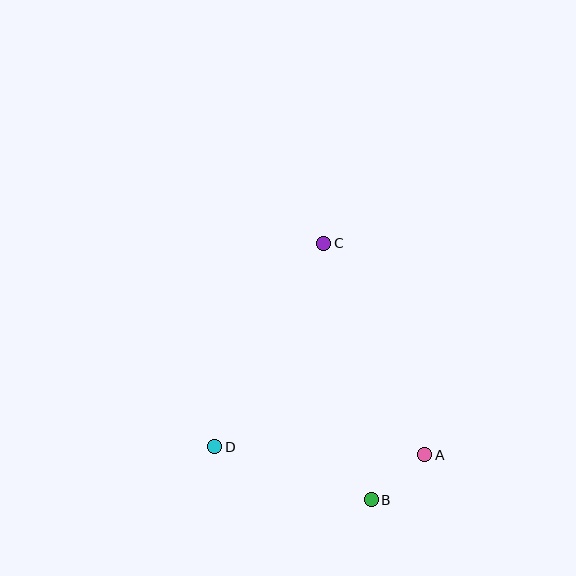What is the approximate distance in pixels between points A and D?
The distance between A and D is approximately 210 pixels.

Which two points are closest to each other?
Points A and B are closest to each other.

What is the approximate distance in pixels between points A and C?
The distance between A and C is approximately 234 pixels.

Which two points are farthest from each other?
Points B and C are farthest from each other.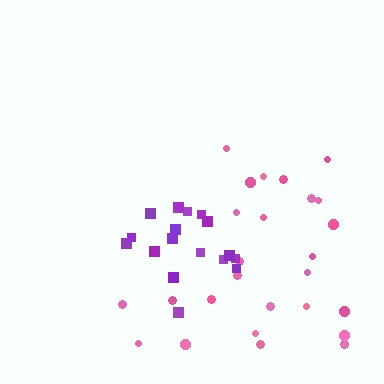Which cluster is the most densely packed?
Purple.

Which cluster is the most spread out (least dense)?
Pink.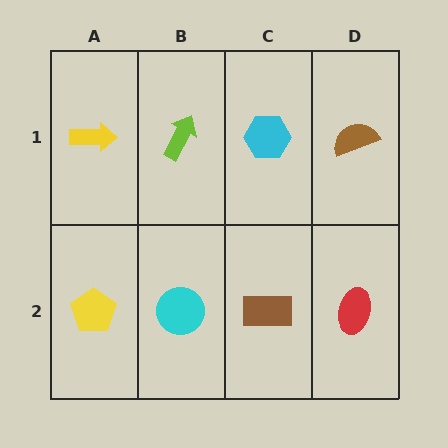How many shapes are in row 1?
4 shapes.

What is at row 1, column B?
A lime arrow.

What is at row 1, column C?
A cyan hexagon.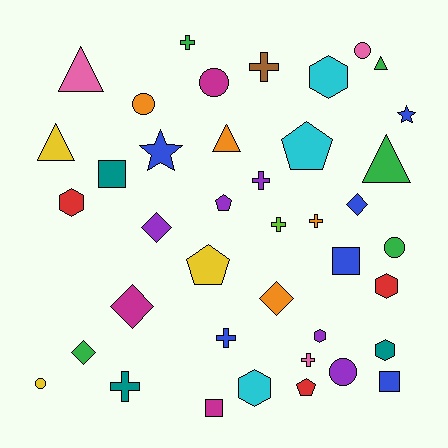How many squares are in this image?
There are 4 squares.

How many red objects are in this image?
There are 3 red objects.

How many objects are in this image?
There are 40 objects.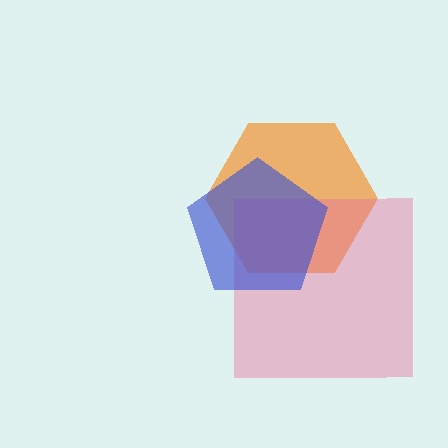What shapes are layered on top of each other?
The layered shapes are: an orange hexagon, a pink square, a blue pentagon.